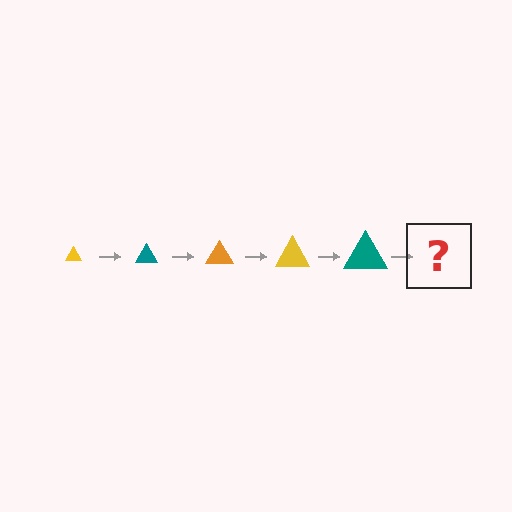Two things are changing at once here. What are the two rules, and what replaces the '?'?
The two rules are that the triangle grows larger each step and the color cycles through yellow, teal, and orange. The '?' should be an orange triangle, larger than the previous one.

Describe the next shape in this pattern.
It should be an orange triangle, larger than the previous one.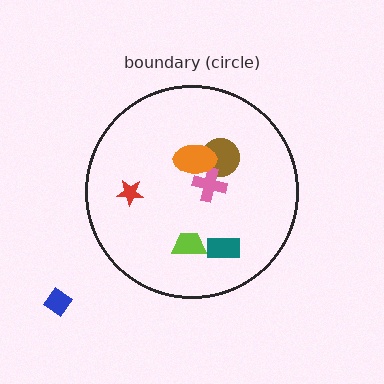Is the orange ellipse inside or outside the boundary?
Inside.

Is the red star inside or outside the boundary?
Inside.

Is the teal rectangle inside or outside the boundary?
Inside.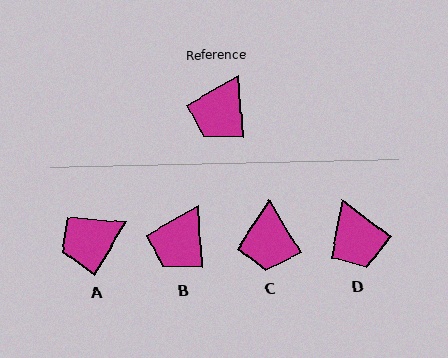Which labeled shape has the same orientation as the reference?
B.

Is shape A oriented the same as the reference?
No, it is off by about 35 degrees.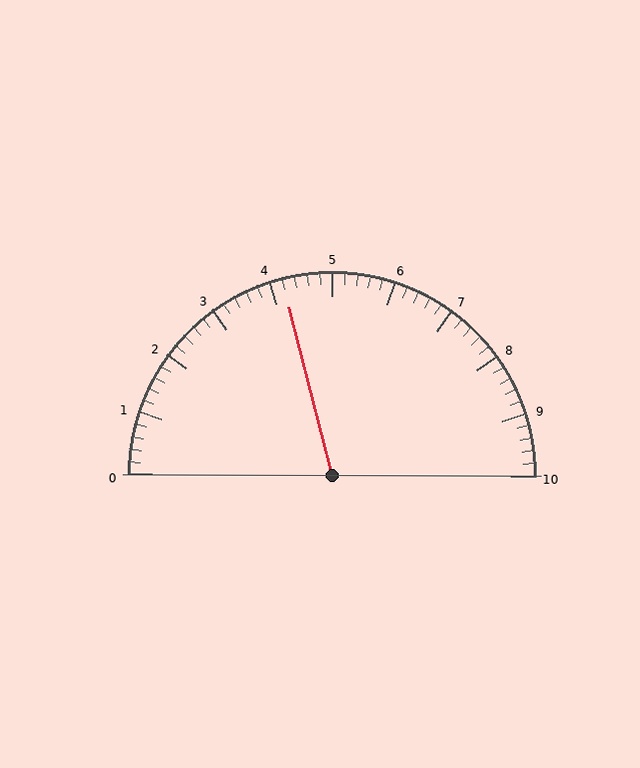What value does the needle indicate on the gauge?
The needle indicates approximately 4.2.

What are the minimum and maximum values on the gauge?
The gauge ranges from 0 to 10.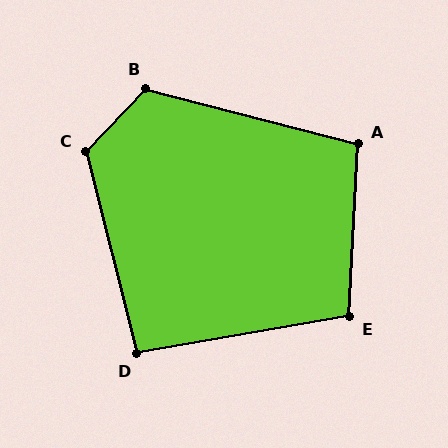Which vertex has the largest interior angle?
C, at approximately 122 degrees.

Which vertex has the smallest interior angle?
D, at approximately 94 degrees.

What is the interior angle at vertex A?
Approximately 102 degrees (obtuse).